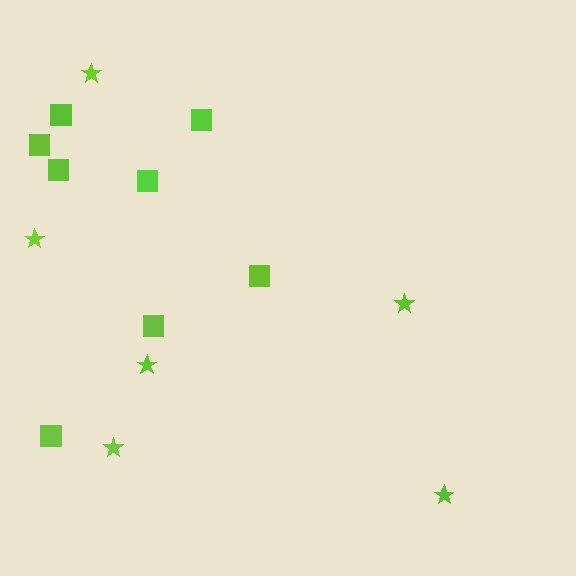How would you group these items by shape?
There are 2 groups: one group of squares (8) and one group of stars (6).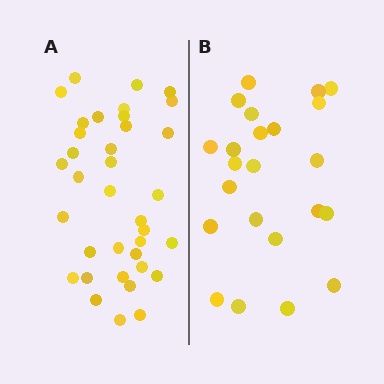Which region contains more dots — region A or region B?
Region A (the left region) has more dots.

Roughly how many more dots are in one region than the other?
Region A has approximately 15 more dots than region B.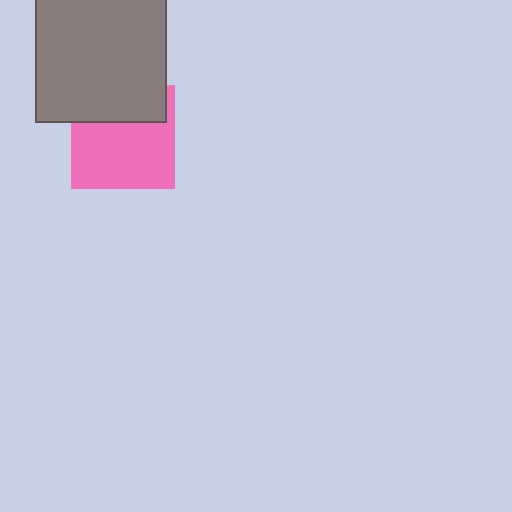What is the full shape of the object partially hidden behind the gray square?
The partially hidden object is a pink square.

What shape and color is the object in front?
The object in front is a gray square.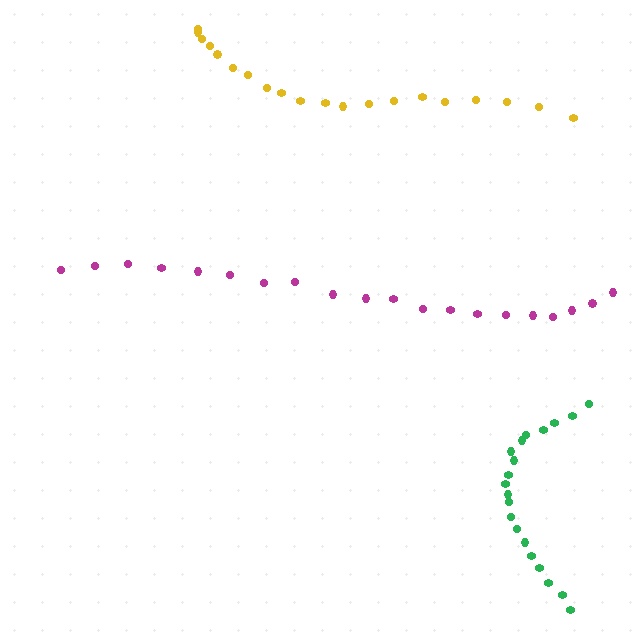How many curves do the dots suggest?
There are 3 distinct paths.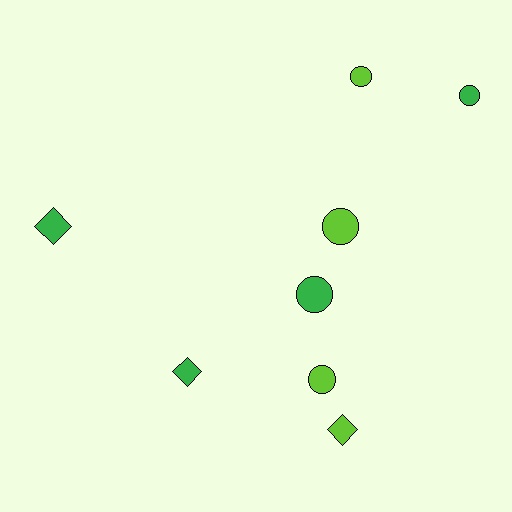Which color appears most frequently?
Lime, with 4 objects.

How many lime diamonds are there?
There is 1 lime diamond.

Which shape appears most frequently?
Circle, with 5 objects.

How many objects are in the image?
There are 8 objects.